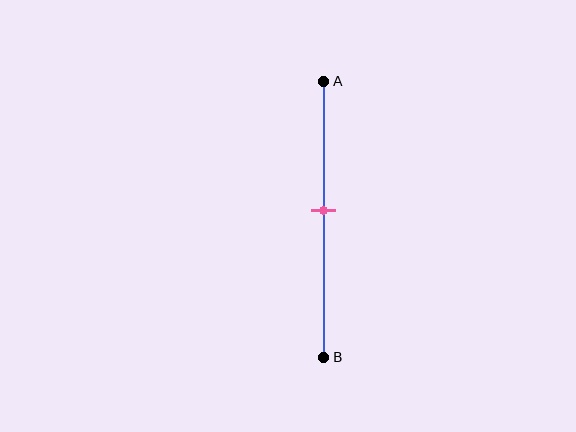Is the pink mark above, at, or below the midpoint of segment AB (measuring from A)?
The pink mark is above the midpoint of segment AB.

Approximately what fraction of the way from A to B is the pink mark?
The pink mark is approximately 45% of the way from A to B.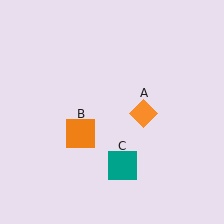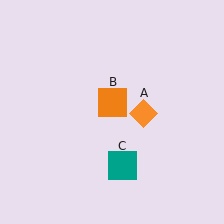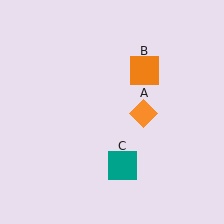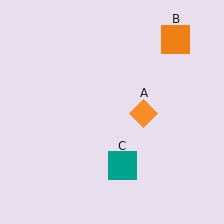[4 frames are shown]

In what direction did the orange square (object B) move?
The orange square (object B) moved up and to the right.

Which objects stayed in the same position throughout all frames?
Orange diamond (object A) and teal square (object C) remained stationary.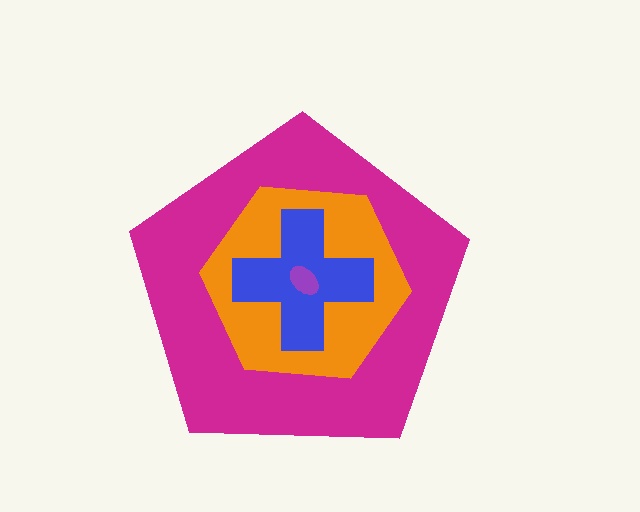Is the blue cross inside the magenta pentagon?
Yes.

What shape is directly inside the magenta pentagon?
The orange hexagon.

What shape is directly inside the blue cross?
The purple ellipse.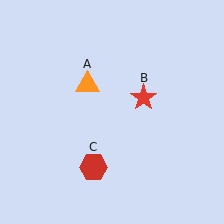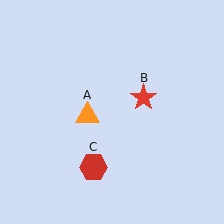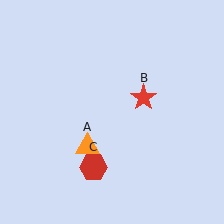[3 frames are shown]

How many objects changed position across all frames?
1 object changed position: orange triangle (object A).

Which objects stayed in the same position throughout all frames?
Red star (object B) and red hexagon (object C) remained stationary.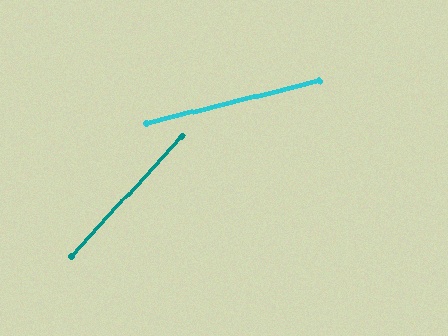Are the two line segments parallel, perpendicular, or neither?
Neither parallel nor perpendicular — they differ by about 34°.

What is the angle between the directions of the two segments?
Approximately 34 degrees.